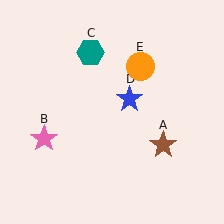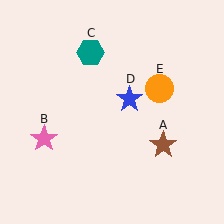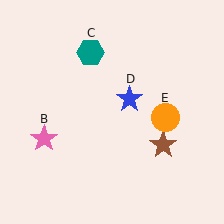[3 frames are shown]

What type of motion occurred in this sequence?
The orange circle (object E) rotated clockwise around the center of the scene.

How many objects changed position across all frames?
1 object changed position: orange circle (object E).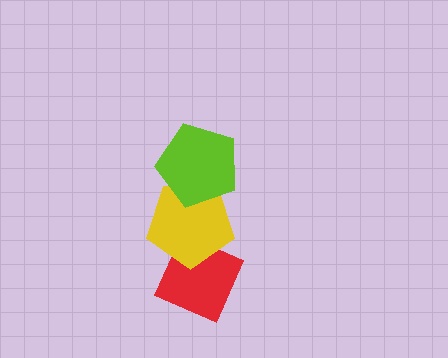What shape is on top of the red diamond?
The yellow pentagon is on top of the red diamond.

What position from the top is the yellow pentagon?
The yellow pentagon is 2nd from the top.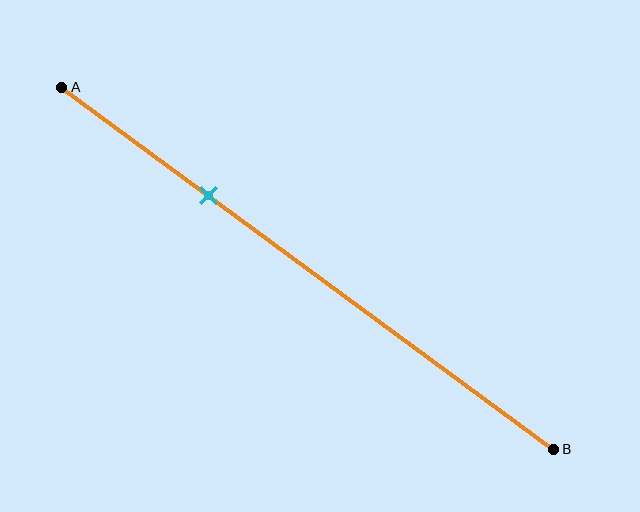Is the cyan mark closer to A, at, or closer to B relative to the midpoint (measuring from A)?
The cyan mark is closer to point A than the midpoint of segment AB.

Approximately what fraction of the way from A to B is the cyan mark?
The cyan mark is approximately 30% of the way from A to B.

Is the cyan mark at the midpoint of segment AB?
No, the mark is at about 30% from A, not at the 50% midpoint.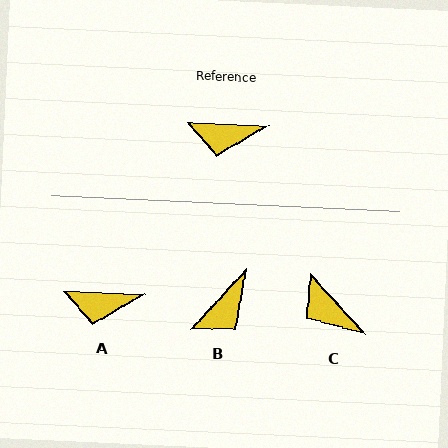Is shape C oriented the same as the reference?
No, it is off by about 45 degrees.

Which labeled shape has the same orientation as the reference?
A.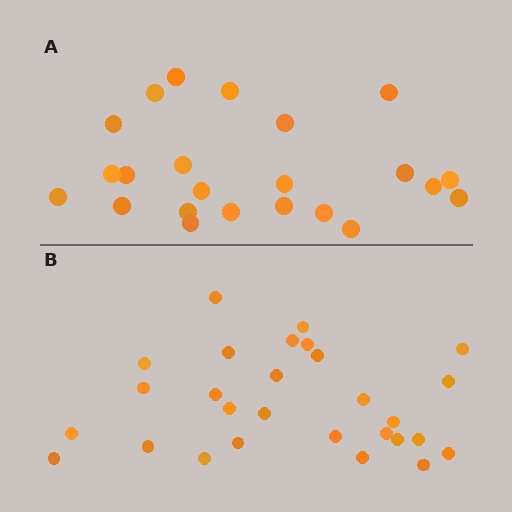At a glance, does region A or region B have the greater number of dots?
Region B (the bottom region) has more dots.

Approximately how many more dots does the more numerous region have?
Region B has about 5 more dots than region A.